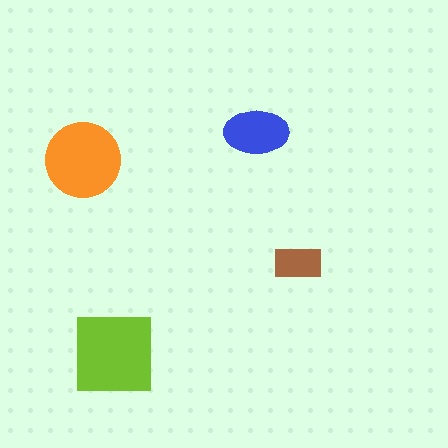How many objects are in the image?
There are 4 objects in the image.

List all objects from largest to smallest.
The lime square, the orange circle, the blue ellipse, the brown rectangle.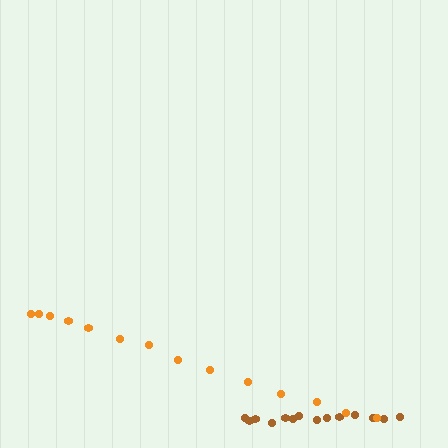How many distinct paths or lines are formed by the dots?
There are 2 distinct paths.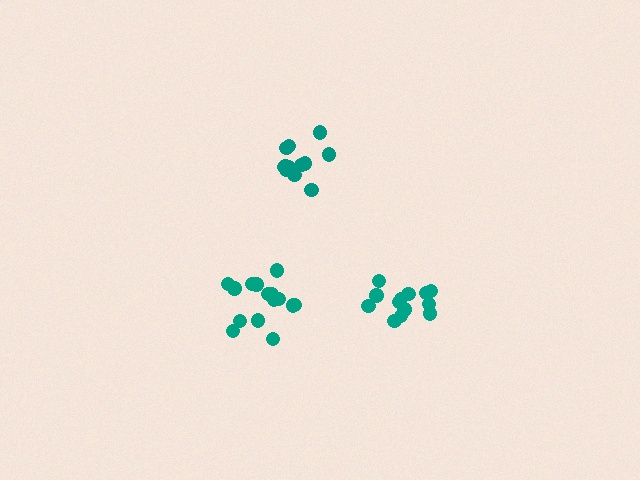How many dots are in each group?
Group 1: 12 dots, Group 2: 13 dots, Group 3: 15 dots (40 total).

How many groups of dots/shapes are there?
There are 3 groups.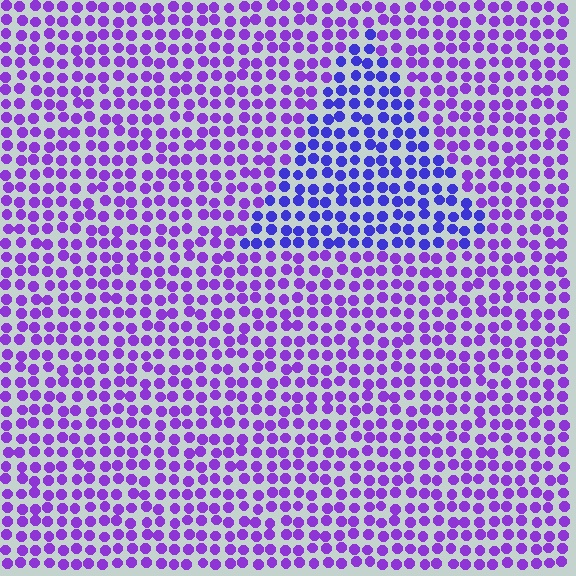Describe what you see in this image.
The image is filled with small purple elements in a uniform arrangement. A triangle-shaped region is visible where the elements are tinted to a slightly different hue, forming a subtle color boundary.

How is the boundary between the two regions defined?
The boundary is defined purely by a slight shift in hue (about 31 degrees). Spacing, size, and orientation are identical on both sides.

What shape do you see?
I see a triangle.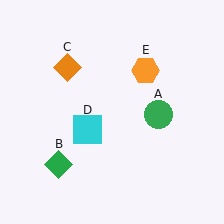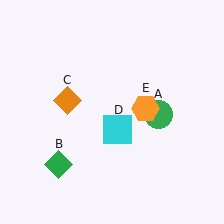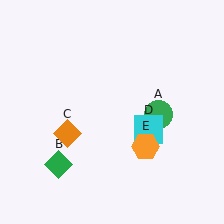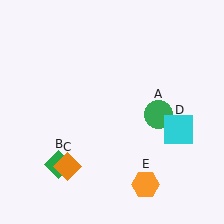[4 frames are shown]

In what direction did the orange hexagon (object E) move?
The orange hexagon (object E) moved down.